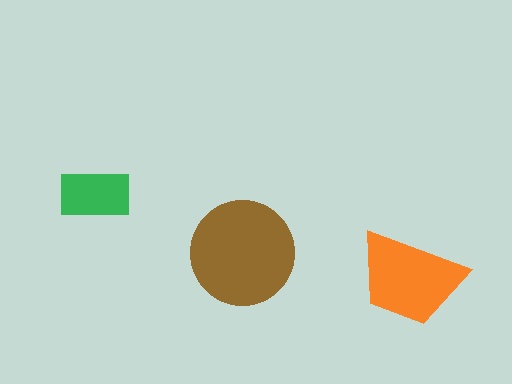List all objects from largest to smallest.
The brown circle, the orange trapezoid, the green rectangle.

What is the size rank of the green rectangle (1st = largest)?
3rd.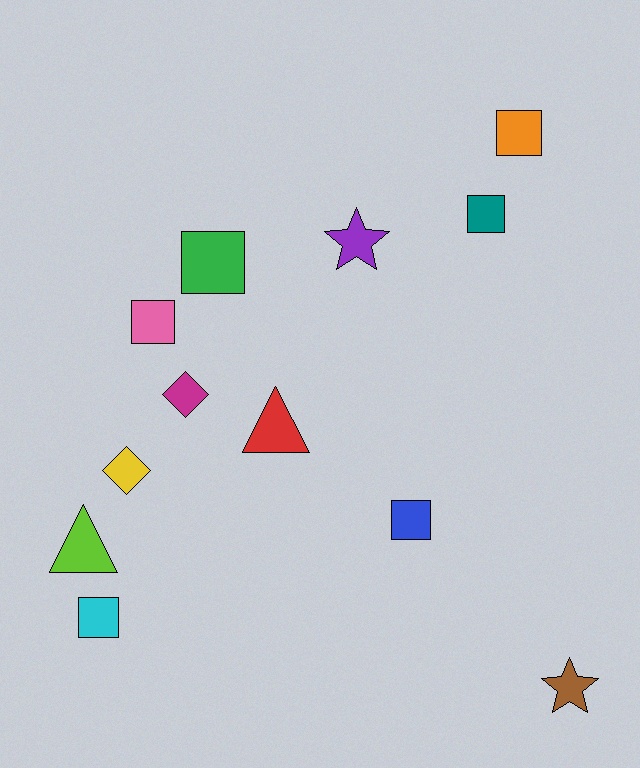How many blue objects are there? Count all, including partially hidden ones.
There is 1 blue object.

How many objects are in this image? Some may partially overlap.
There are 12 objects.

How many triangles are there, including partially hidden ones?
There are 2 triangles.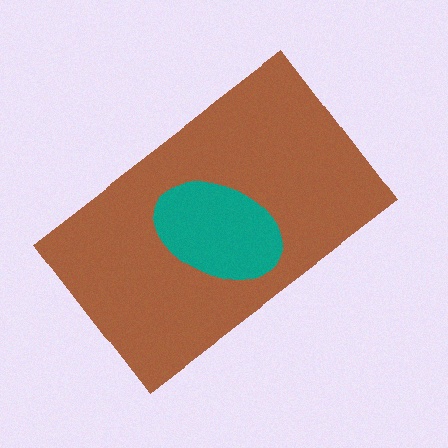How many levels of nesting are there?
2.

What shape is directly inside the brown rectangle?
The teal ellipse.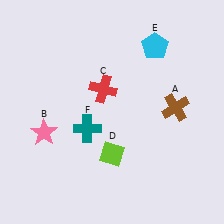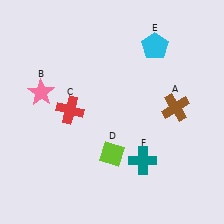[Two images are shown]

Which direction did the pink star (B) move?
The pink star (B) moved up.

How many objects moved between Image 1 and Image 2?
3 objects moved between the two images.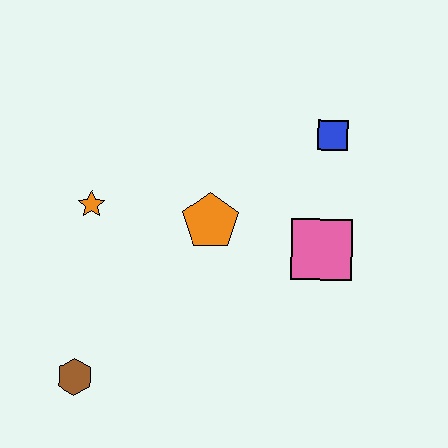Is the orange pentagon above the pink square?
Yes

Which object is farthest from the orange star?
The blue square is farthest from the orange star.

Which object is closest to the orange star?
The orange pentagon is closest to the orange star.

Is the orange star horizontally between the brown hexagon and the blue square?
Yes